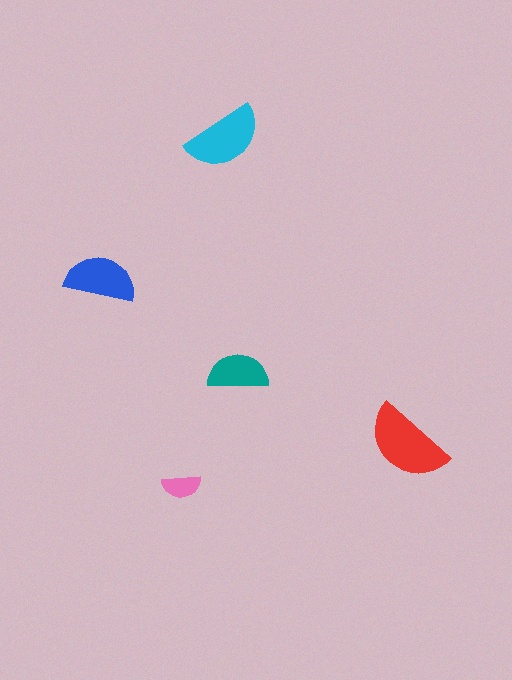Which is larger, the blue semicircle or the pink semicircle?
The blue one.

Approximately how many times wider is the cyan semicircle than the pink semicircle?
About 2 times wider.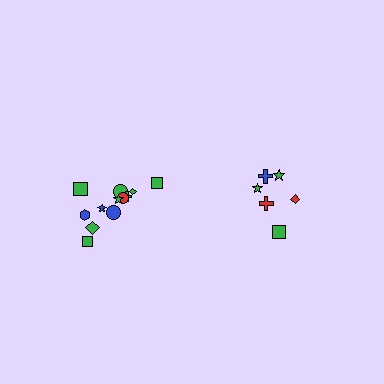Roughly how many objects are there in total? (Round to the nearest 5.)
Roughly 20 objects in total.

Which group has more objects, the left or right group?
The left group.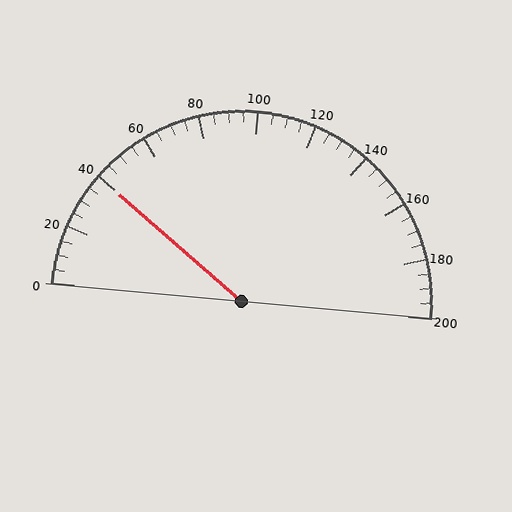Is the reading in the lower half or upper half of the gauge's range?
The reading is in the lower half of the range (0 to 200).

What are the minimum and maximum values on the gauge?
The gauge ranges from 0 to 200.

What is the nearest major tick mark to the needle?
The nearest major tick mark is 40.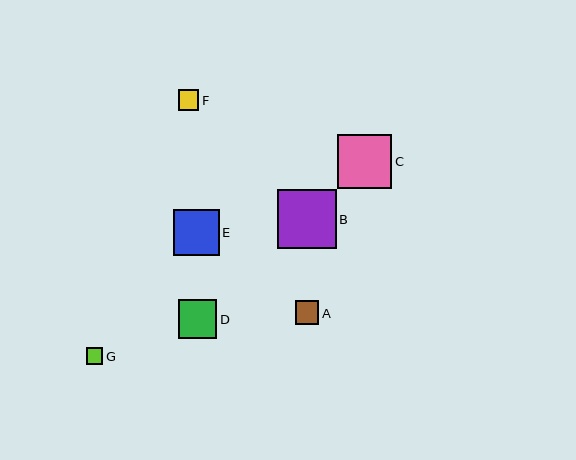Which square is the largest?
Square B is the largest with a size of approximately 59 pixels.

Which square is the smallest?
Square G is the smallest with a size of approximately 16 pixels.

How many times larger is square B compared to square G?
Square B is approximately 3.7 times the size of square G.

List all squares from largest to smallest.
From largest to smallest: B, C, E, D, A, F, G.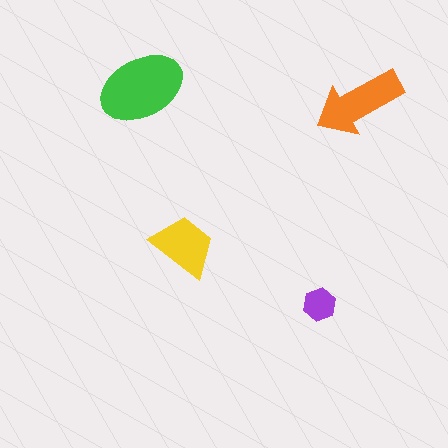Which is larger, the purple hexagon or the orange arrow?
The orange arrow.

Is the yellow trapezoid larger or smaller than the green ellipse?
Smaller.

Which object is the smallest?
The purple hexagon.